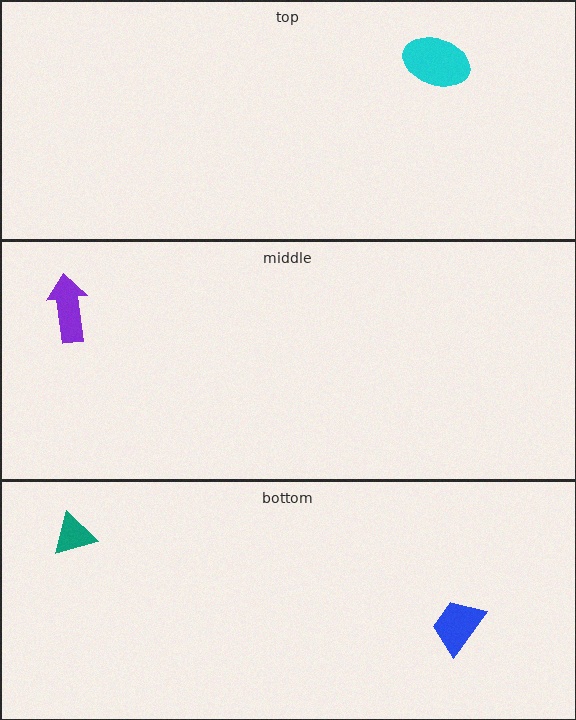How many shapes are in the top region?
1.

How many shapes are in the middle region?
1.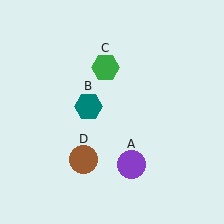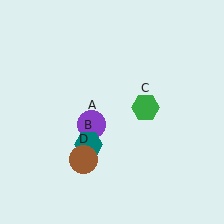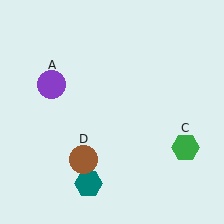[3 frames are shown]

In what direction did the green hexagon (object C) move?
The green hexagon (object C) moved down and to the right.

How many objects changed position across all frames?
3 objects changed position: purple circle (object A), teal hexagon (object B), green hexagon (object C).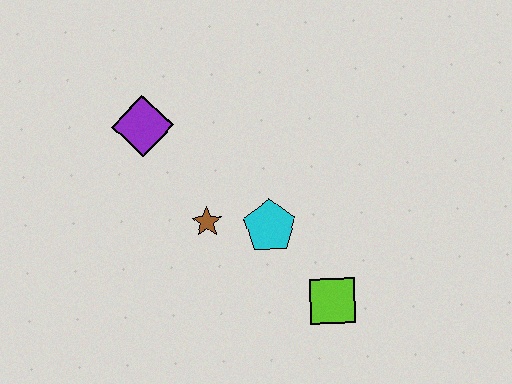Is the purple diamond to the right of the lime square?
No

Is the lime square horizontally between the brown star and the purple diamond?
No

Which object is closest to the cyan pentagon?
The brown star is closest to the cyan pentagon.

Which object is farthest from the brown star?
The lime square is farthest from the brown star.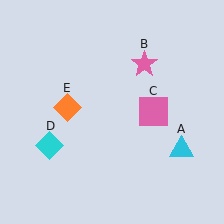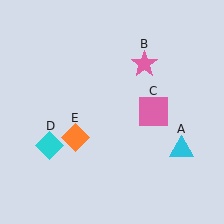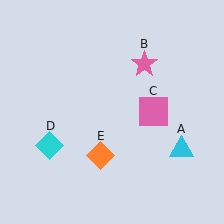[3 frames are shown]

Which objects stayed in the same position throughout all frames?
Cyan triangle (object A) and pink star (object B) and pink square (object C) and cyan diamond (object D) remained stationary.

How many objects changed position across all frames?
1 object changed position: orange diamond (object E).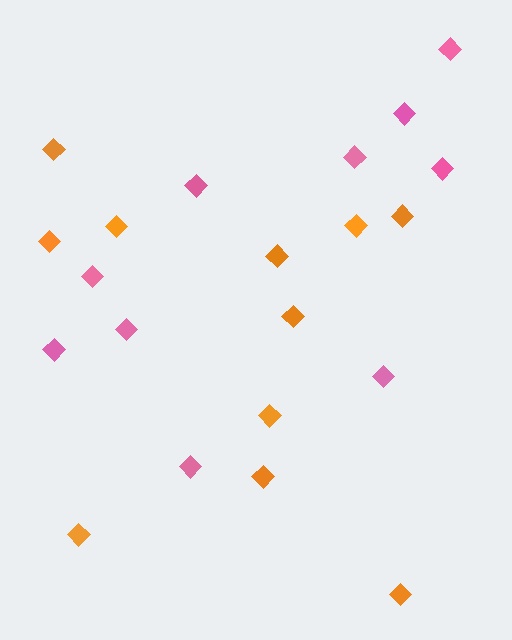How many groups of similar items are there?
There are 2 groups: one group of orange diamonds (11) and one group of pink diamonds (10).